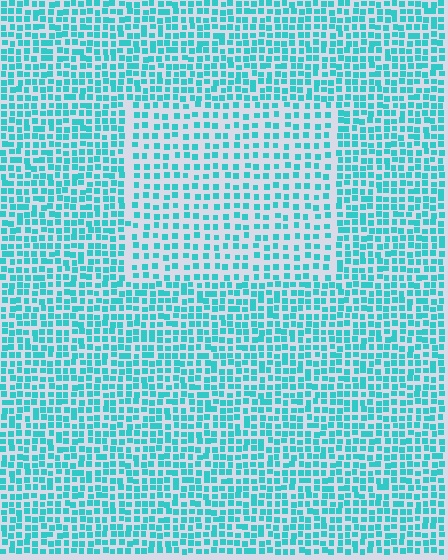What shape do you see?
I see a rectangle.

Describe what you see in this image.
The image contains small cyan elements arranged at two different densities. A rectangle-shaped region is visible where the elements are less densely packed than the surrounding area.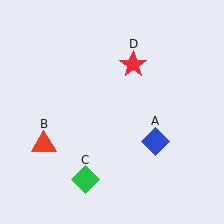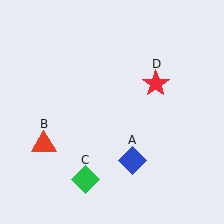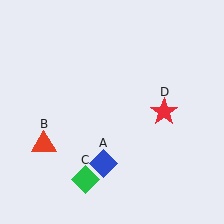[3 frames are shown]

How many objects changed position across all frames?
2 objects changed position: blue diamond (object A), red star (object D).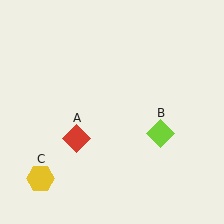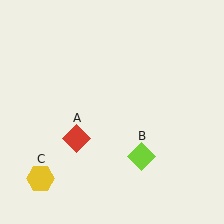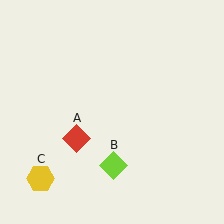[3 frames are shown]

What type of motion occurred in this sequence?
The lime diamond (object B) rotated clockwise around the center of the scene.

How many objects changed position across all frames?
1 object changed position: lime diamond (object B).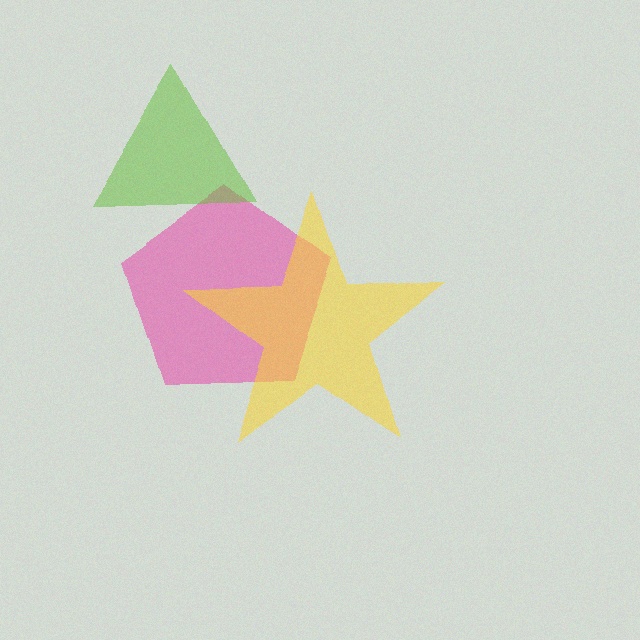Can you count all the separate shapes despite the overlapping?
Yes, there are 3 separate shapes.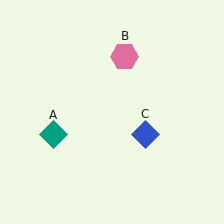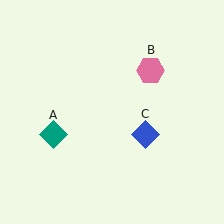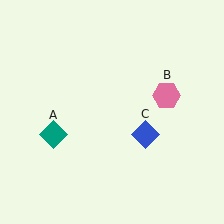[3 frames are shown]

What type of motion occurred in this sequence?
The pink hexagon (object B) rotated clockwise around the center of the scene.